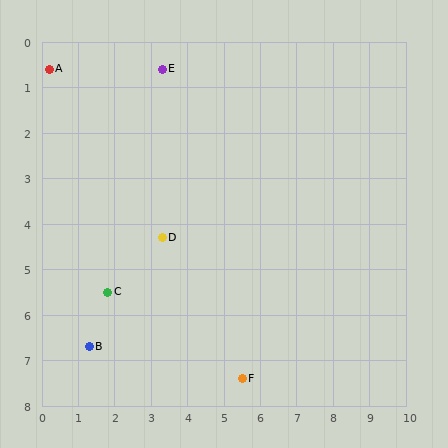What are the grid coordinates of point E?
Point E is at approximately (3.3, 0.6).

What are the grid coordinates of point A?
Point A is at approximately (0.2, 0.6).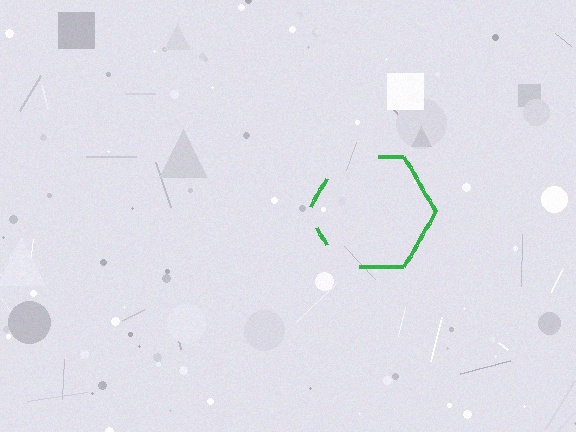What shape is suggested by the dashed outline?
The dashed outline suggests a hexagon.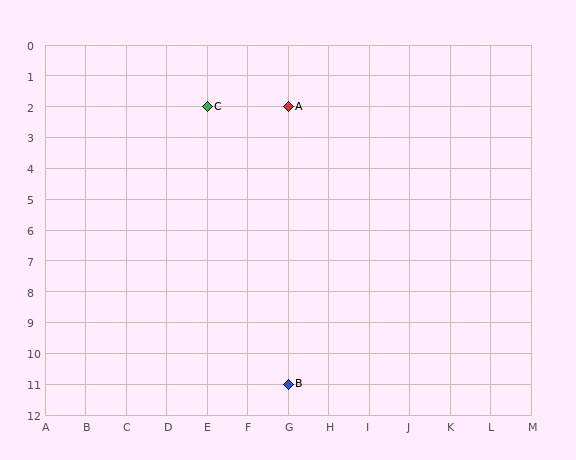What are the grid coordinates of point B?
Point B is at grid coordinates (G, 11).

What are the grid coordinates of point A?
Point A is at grid coordinates (G, 2).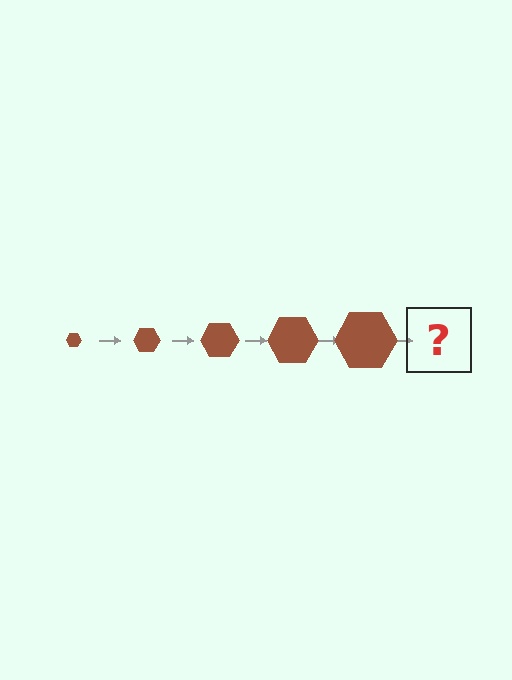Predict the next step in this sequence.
The next step is a brown hexagon, larger than the previous one.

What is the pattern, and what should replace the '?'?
The pattern is that the hexagon gets progressively larger each step. The '?' should be a brown hexagon, larger than the previous one.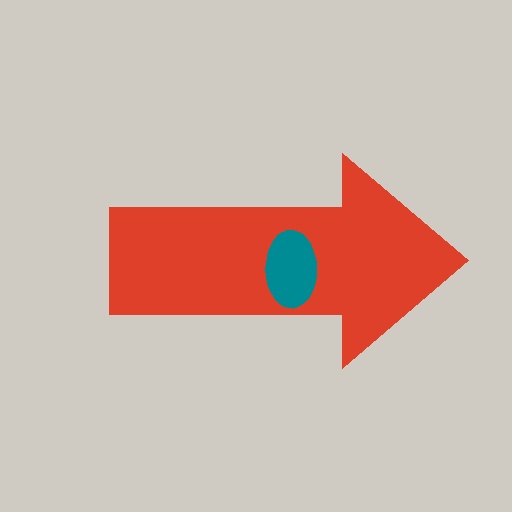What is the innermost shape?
The teal ellipse.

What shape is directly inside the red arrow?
The teal ellipse.